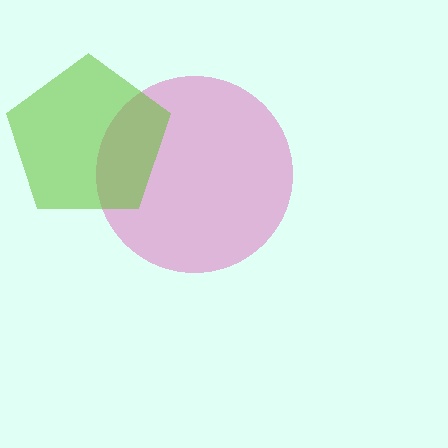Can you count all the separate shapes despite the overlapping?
Yes, there are 2 separate shapes.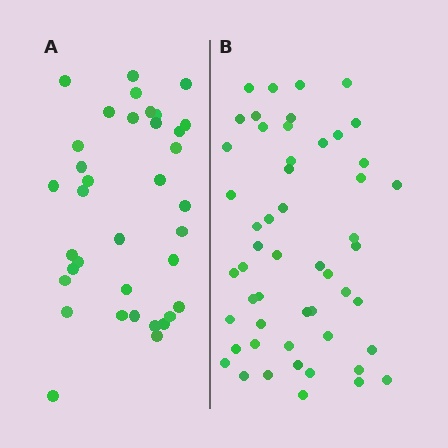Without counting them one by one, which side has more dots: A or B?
Region B (the right region) has more dots.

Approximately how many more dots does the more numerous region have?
Region B has approximately 15 more dots than region A.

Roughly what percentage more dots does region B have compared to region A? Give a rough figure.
About 45% more.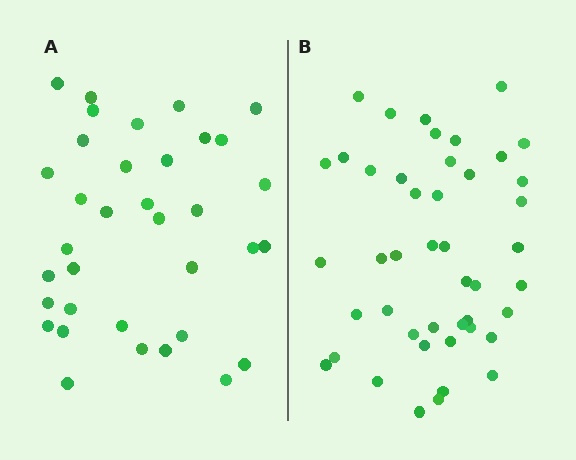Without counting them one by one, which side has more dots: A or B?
Region B (the right region) has more dots.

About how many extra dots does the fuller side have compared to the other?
Region B has roughly 10 or so more dots than region A.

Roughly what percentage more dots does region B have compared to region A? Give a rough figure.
About 30% more.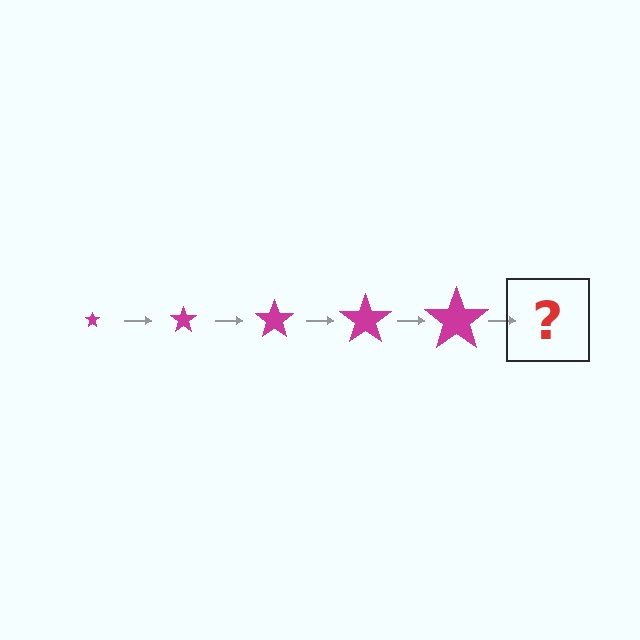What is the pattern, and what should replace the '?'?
The pattern is that the star gets progressively larger each step. The '?' should be a magenta star, larger than the previous one.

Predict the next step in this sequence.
The next step is a magenta star, larger than the previous one.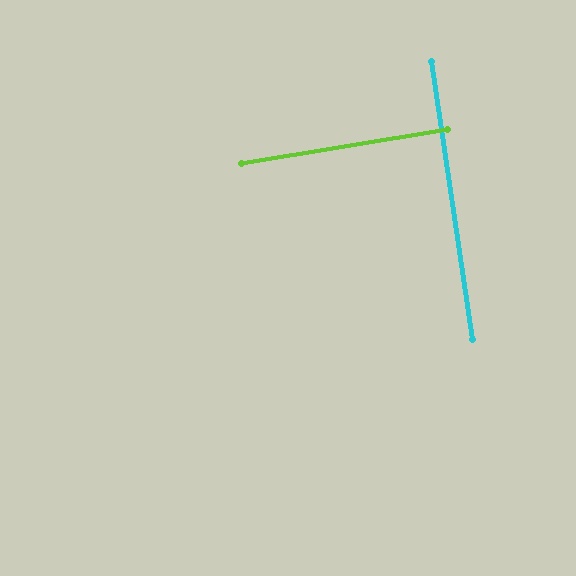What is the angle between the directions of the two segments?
Approximately 89 degrees.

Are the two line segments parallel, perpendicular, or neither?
Perpendicular — they meet at approximately 89°.